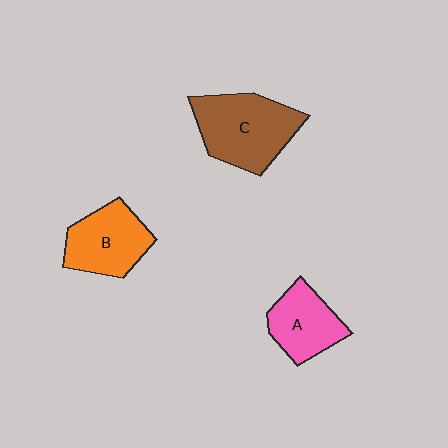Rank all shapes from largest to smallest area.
From largest to smallest: C (brown), B (orange), A (pink).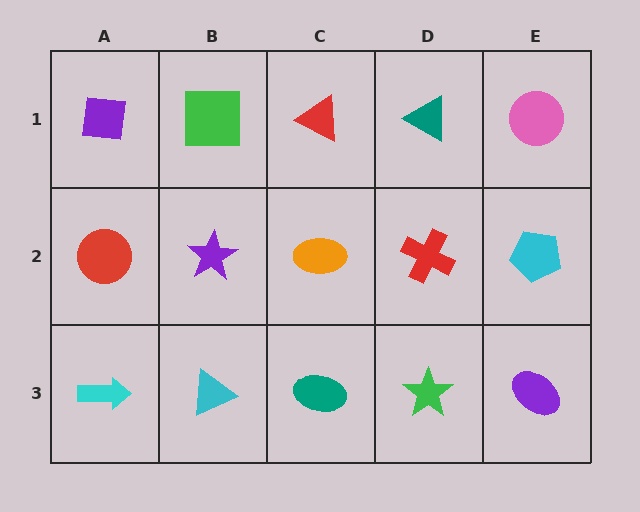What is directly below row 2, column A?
A cyan arrow.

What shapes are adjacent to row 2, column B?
A green square (row 1, column B), a cyan triangle (row 3, column B), a red circle (row 2, column A), an orange ellipse (row 2, column C).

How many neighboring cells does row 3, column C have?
3.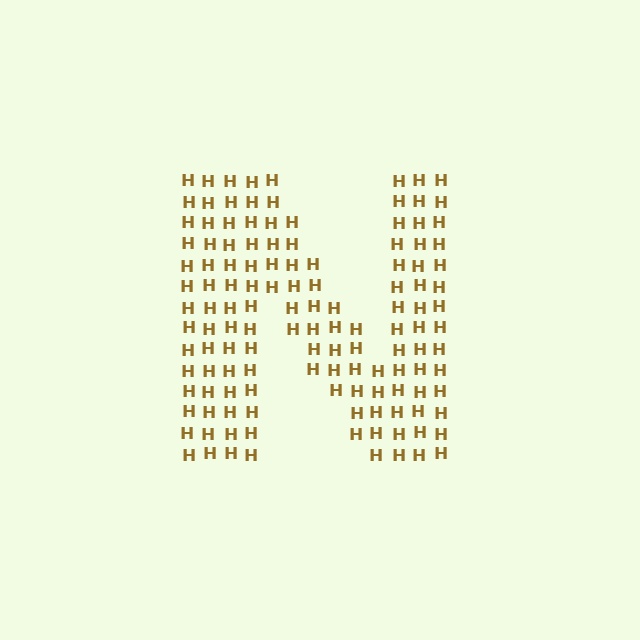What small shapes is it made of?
It is made of small letter H's.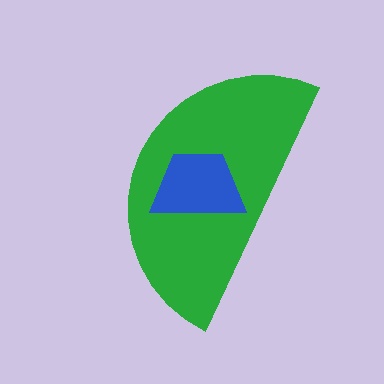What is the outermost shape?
The green semicircle.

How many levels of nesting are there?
2.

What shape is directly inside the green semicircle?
The blue trapezoid.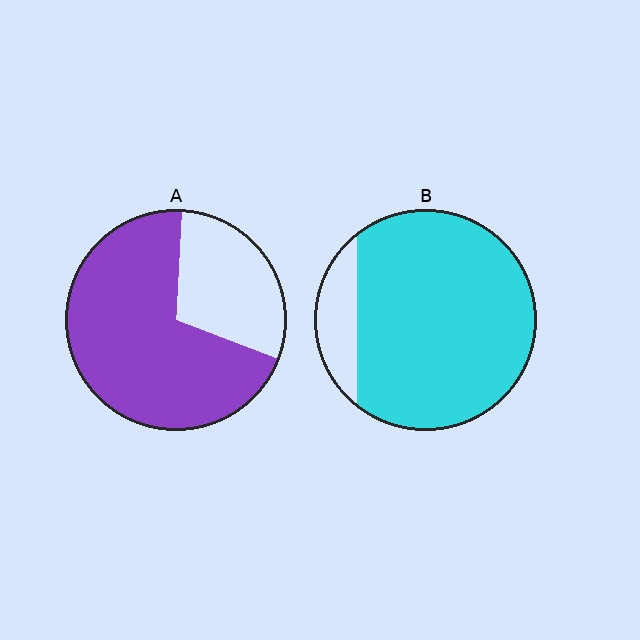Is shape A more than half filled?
Yes.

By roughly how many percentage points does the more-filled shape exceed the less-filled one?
By roughly 15 percentage points (B over A).